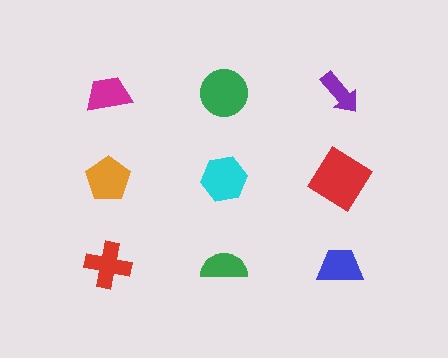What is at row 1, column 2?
A green circle.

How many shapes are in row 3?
3 shapes.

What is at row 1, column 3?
A purple arrow.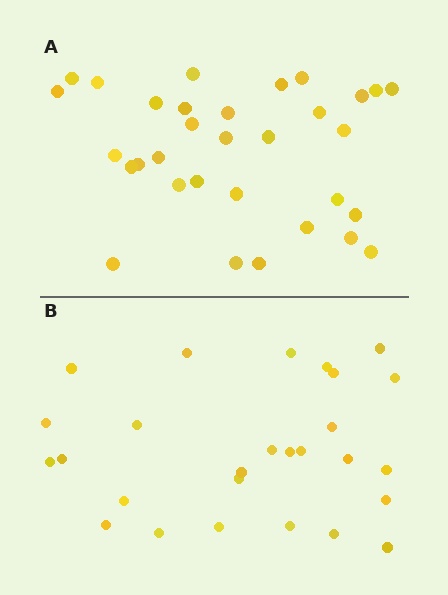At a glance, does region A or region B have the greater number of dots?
Region A (the top region) has more dots.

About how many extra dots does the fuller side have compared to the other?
Region A has about 5 more dots than region B.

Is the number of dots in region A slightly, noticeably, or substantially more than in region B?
Region A has only slightly more — the two regions are fairly close. The ratio is roughly 1.2 to 1.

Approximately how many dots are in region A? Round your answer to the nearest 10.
About 30 dots. (The exact count is 32, which rounds to 30.)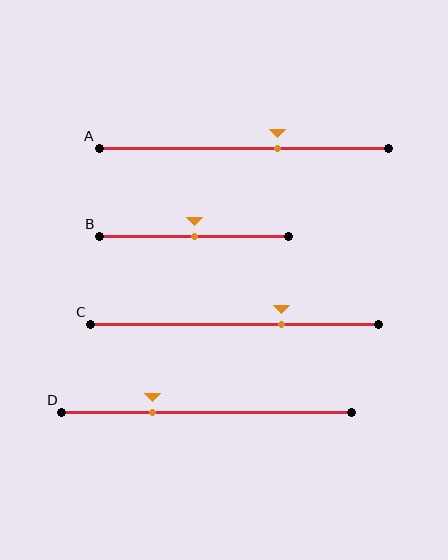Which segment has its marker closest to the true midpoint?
Segment B has its marker closest to the true midpoint.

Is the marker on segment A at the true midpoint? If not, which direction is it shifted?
No, the marker on segment A is shifted to the right by about 12% of the segment length.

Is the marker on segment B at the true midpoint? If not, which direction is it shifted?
Yes, the marker on segment B is at the true midpoint.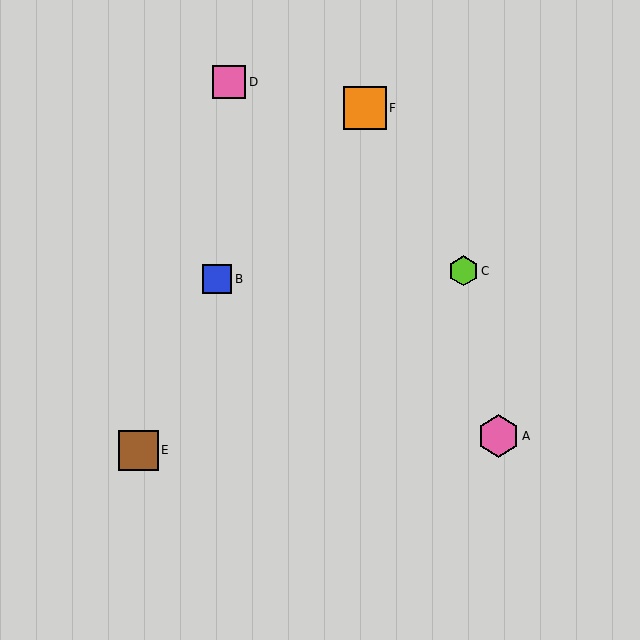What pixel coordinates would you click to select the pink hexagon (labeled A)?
Click at (498, 436) to select the pink hexagon A.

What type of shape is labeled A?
Shape A is a pink hexagon.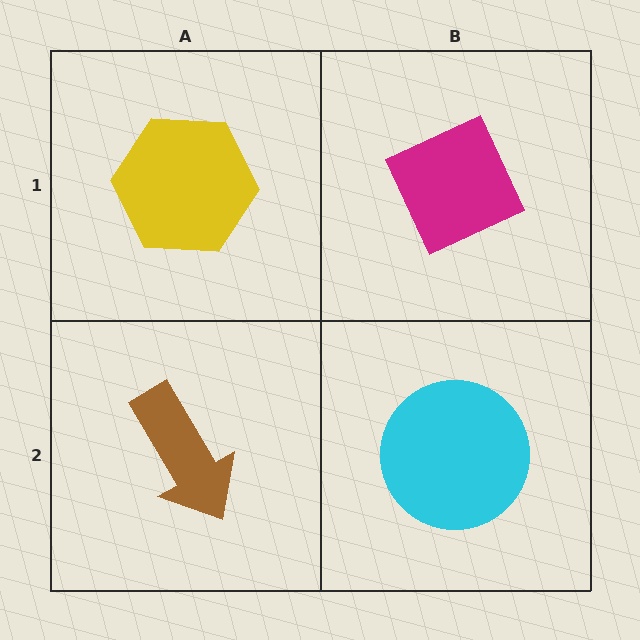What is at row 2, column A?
A brown arrow.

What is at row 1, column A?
A yellow hexagon.